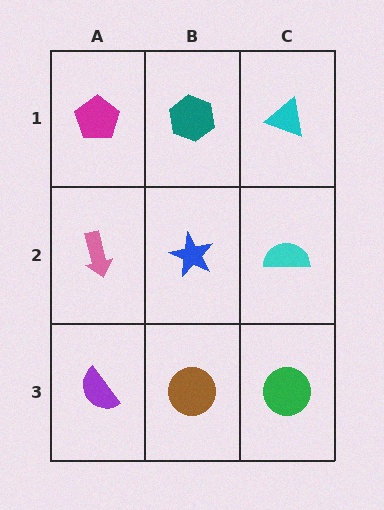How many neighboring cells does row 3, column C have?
2.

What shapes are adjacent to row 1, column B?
A blue star (row 2, column B), a magenta pentagon (row 1, column A), a cyan triangle (row 1, column C).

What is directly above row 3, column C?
A cyan semicircle.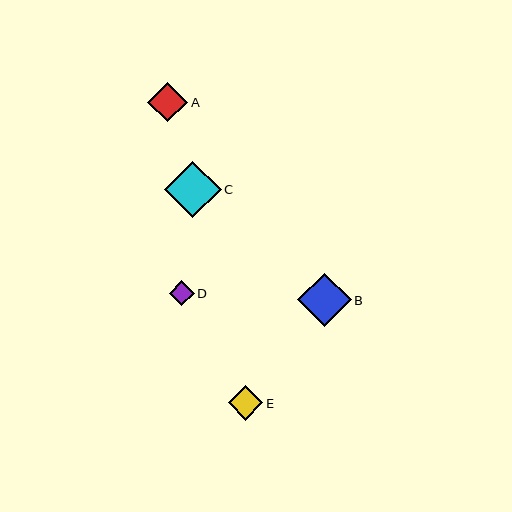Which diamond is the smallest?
Diamond D is the smallest with a size of approximately 25 pixels.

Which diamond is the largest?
Diamond C is the largest with a size of approximately 57 pixels.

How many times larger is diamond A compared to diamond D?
Diamond A is approximately 1.6 times the size of diamond D.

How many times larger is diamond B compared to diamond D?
Diamond B is approximately 2.1 times the size of diamond D.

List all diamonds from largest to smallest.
From largest to smallest: C, B, A, E, D.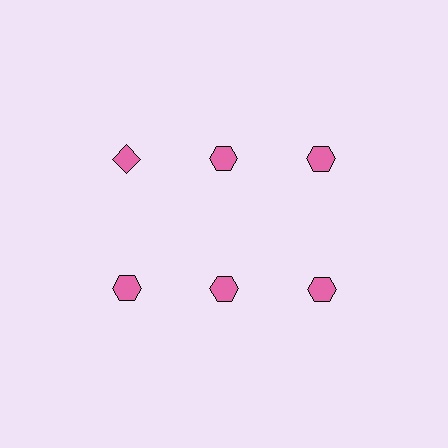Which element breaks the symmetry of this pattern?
The pink diamond in the top row, leftmost column breaks the symmetry. All other shapes are pink hexagons.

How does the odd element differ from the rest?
It has a different shape: diamond instead of hexagon.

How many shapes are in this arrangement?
There are 6 shapes arranged in a grid pattern.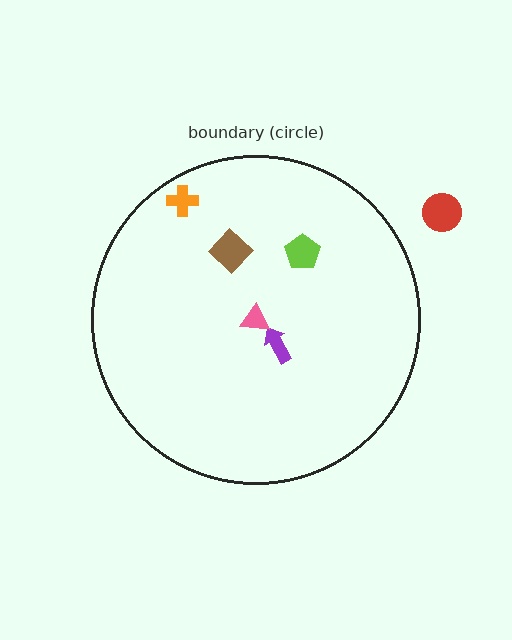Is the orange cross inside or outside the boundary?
Inside.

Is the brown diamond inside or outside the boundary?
Inside.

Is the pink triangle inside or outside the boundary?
Inside.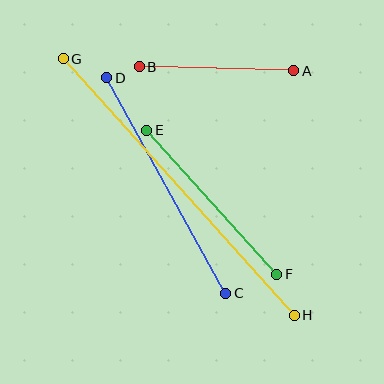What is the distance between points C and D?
The distance is approximately 246 pixels.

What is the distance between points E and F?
The distance is approximately 194 pixels.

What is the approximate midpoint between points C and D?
The midpoint is at approximately (166, 186) pixels.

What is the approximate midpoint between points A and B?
The midpoint is at approximately (217, 69) pixels.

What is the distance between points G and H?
The distance is approximately 345 pixels.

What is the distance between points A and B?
The distance is approximately 154 pixels.